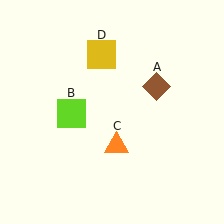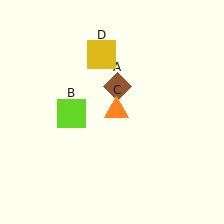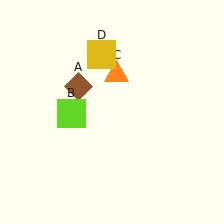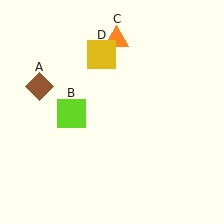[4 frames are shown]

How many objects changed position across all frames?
2 objects changed position: brown diamond (object A), orange triangle (object C).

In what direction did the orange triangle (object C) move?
The orange triangle (object C) moved up.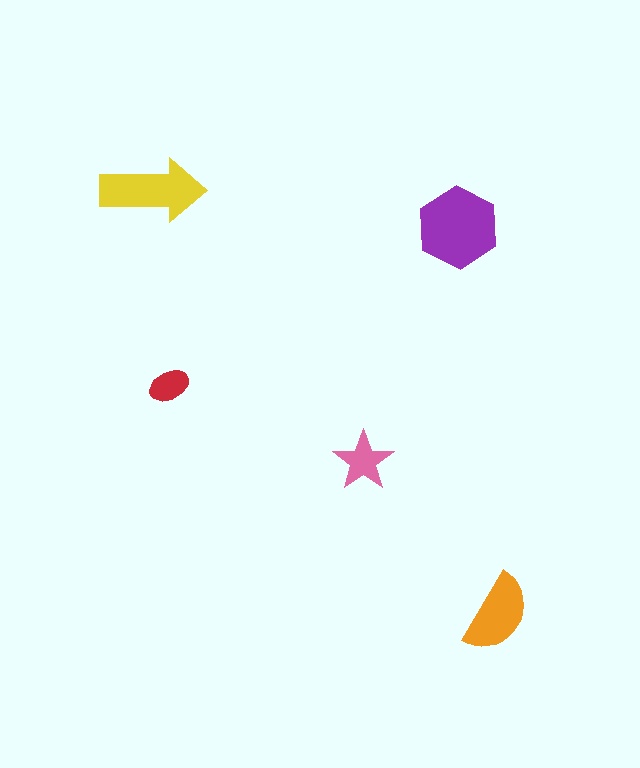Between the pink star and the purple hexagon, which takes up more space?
The purple hexagon.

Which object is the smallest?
The red ellipse.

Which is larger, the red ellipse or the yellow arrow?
The yellow arrow.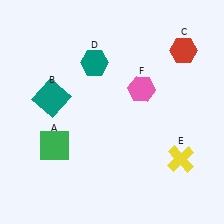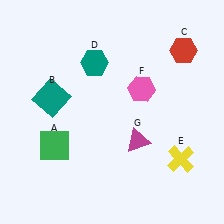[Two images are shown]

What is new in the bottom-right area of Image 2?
A magenta triangle (G) was added in the bottom-right area of Image 2.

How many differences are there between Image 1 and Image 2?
There is 1 difference between the two images.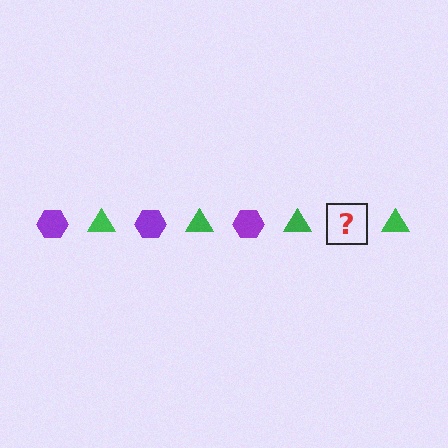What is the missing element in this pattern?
The missing element is a purple hexagon.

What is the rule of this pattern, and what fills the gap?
The rule is that the pattern alternates between purple hexagon and green triangle. The gap should be filled with a purple hexagon.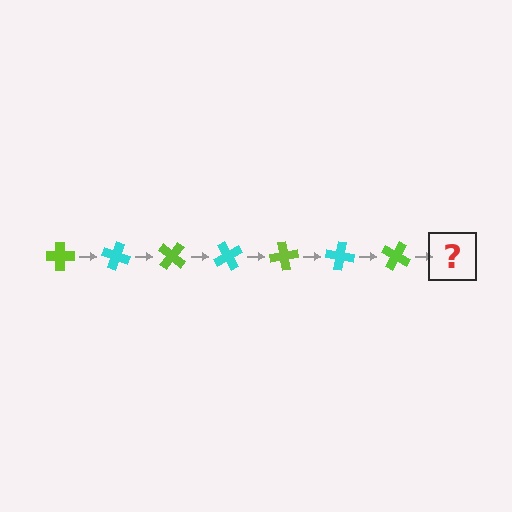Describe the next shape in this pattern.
It should be a cyan cross, rotated 140 degrees from the start.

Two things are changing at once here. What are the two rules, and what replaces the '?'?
The two rules are that it rotates 20 degrees each step and the color cycles through lime and cyan. The '?' should be a cyan cross, rotated 140 degrees from the start.